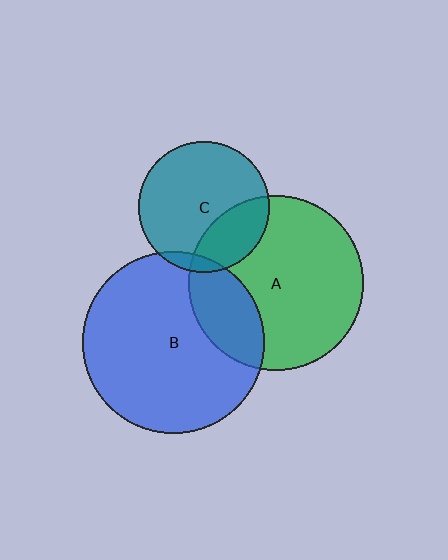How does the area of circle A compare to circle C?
Approximately 1.8 times.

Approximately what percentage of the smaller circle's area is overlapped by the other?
Approximately 5%.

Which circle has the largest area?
Circle B (blue).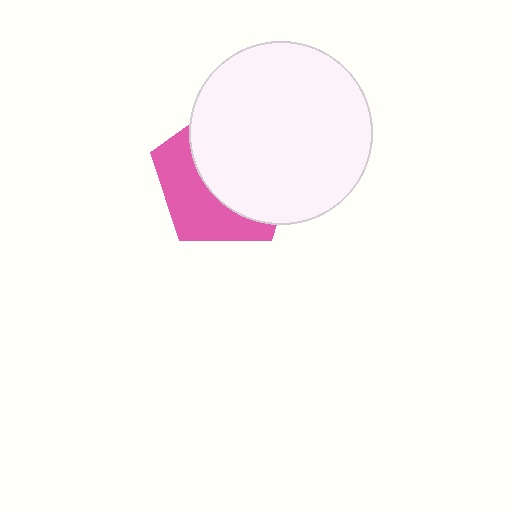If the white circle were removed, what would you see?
You would see the complete pink pentagon.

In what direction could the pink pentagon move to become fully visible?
The pink pentagon could move left. That would shift it out from behind the white circle entirely.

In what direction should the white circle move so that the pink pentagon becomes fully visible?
The white circle should move right. That is the shortest direction to clear the overlap and leave the pink pentagon fully visible.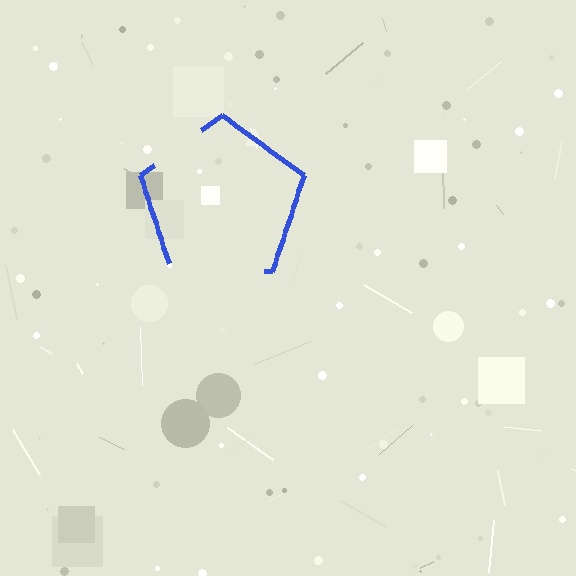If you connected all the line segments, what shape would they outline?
They would outline a pentagon.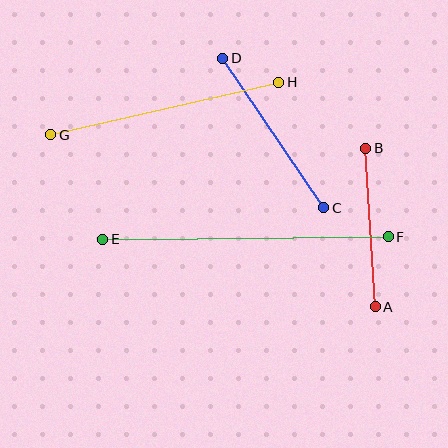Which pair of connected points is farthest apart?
Points E and F are farthest apart.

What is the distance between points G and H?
The distance is approximately 234 pixels.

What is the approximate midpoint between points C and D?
The midpoint is at approximately (273, 133) pixels.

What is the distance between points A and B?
The distance is approximately 158 pixels.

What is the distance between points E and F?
The distance is approximately 286 pixels.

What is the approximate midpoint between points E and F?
The midpoint is at approximately (246, 238) pixels.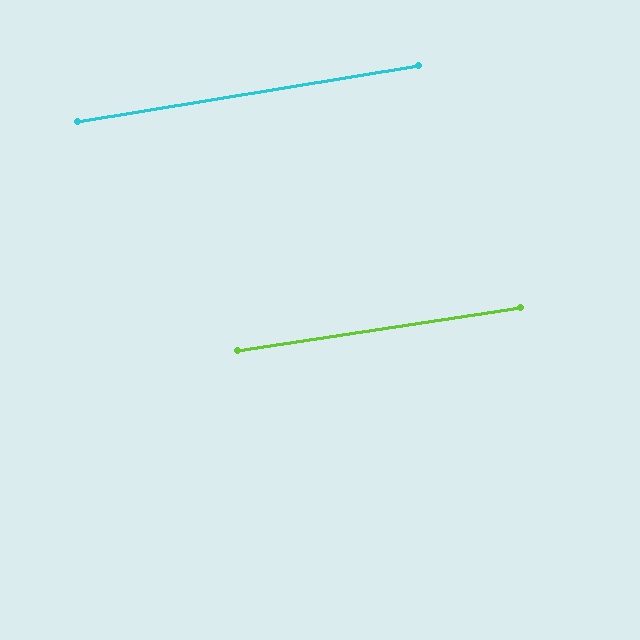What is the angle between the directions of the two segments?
Approximately 1 degree.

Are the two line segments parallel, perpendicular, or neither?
Parallel — their directions differ by only 0.6°.